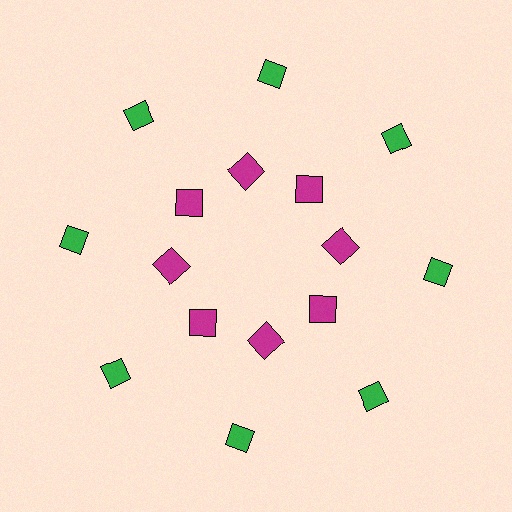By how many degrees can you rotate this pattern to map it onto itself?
The pattern maps onto itself every 45 degrees of rotation.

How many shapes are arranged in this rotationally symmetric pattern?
There are 16 shapes, arranged in 8 groups of 2.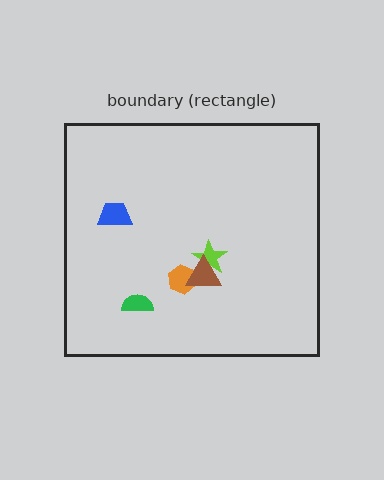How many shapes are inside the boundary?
5 inside, 0 outside.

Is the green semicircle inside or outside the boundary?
Inside.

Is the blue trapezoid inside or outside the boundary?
Inside.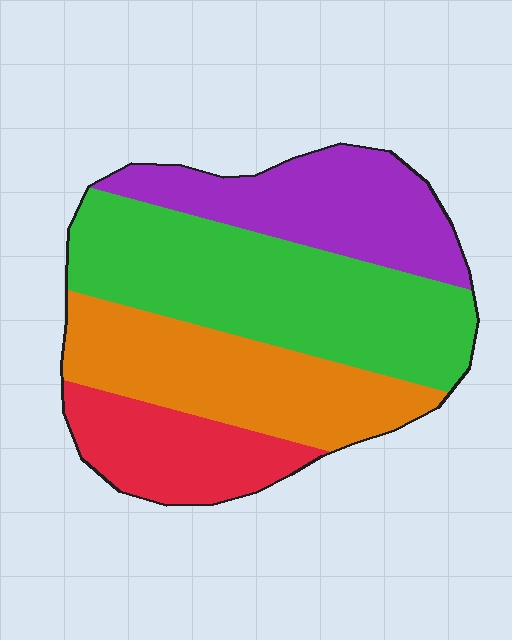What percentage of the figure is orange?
Orange takes up between a quarter and a half of the figure.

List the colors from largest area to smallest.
From largest to smallest: green, orange, purple, red.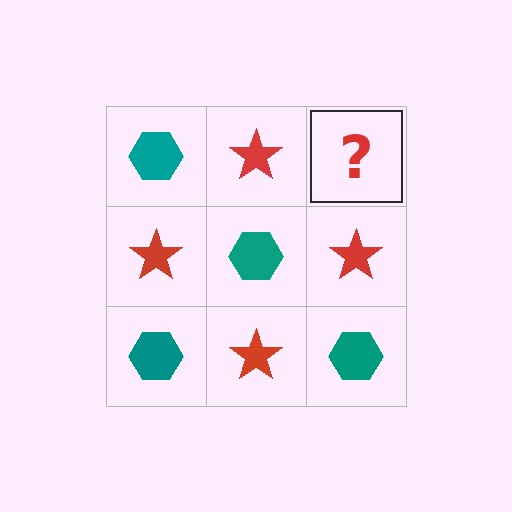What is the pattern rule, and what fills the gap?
The rule is that it alternates teal hexagon and red star in a checkerboard pattern. The gap should be filled with a teal hexagon.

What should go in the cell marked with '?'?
The missing cell should contain a teal hexagon.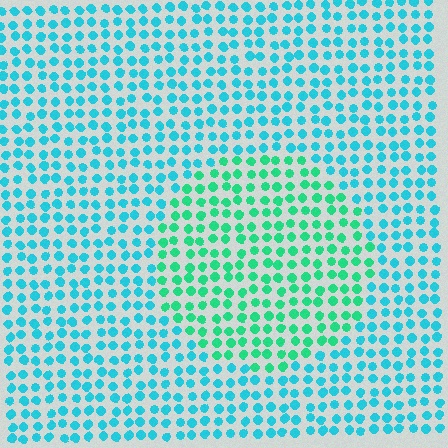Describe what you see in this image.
The image is filled with small cyan elements in a uniform arrangement. A circle-shaped region is visible where the elements are tinted to a slightly different hue, forming a subtle color boundary.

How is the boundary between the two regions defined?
The boundary is defined purely by a slight shift in hue (about 35 degrees). Spacing, size, and orientation are identical on both sides.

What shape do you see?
I see a circle.